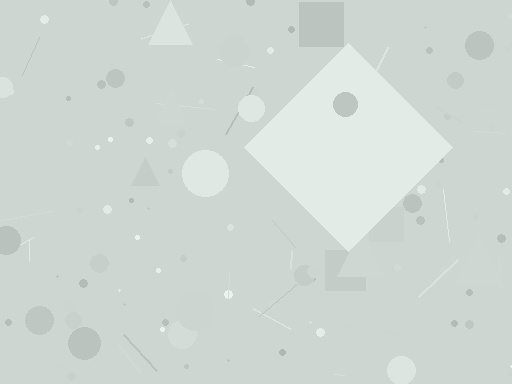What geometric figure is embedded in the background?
A diamond is embedded in the background.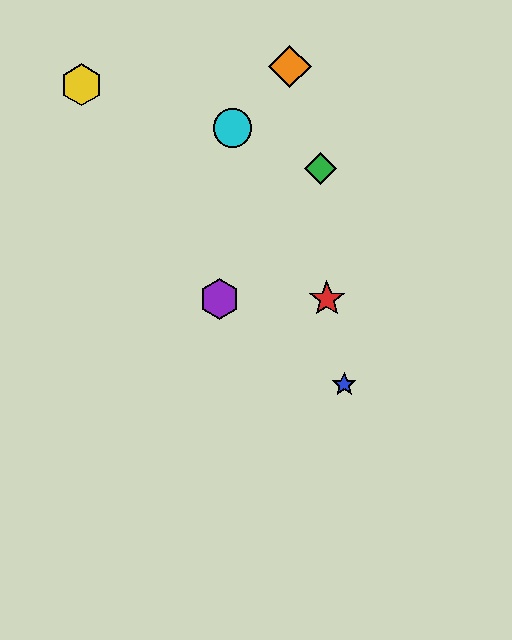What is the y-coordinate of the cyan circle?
The cyan circle is at y≈128.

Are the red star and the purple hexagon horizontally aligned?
Yes, both are at y≈299.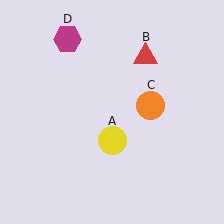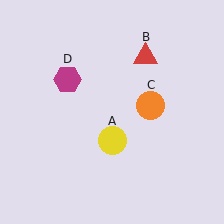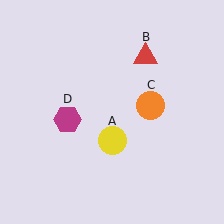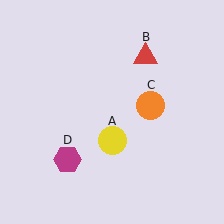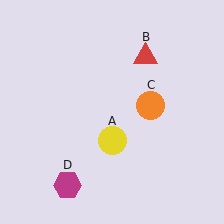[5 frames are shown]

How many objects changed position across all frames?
1 object changed position: magenta hexagon (object D).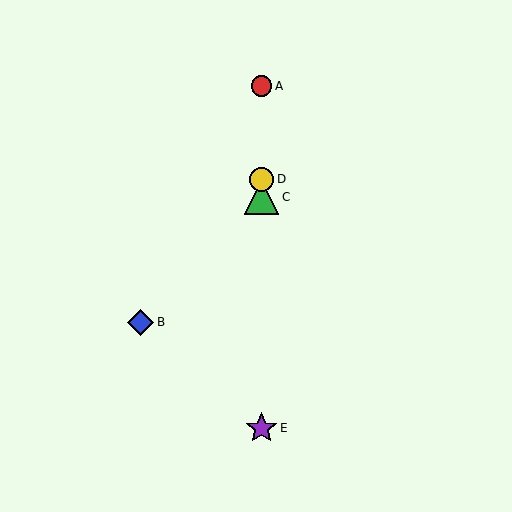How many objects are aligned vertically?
4 objects (A, C, D, E) are aligned vertically.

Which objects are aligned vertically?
Objects A, C, D, E are aligned vertically.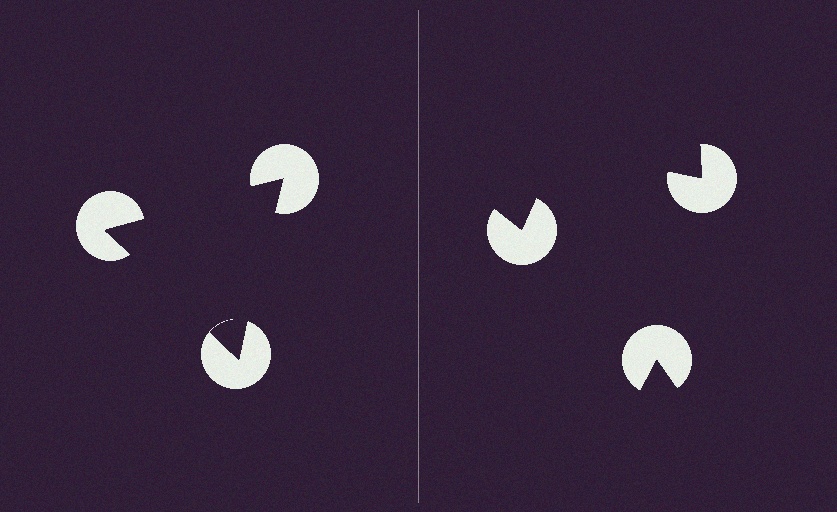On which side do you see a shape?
An illusory triangle appears on the left side. On the right side the wedge cuts are rotated, so no coherent shape forms.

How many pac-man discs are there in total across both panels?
6 — 3 on each side.